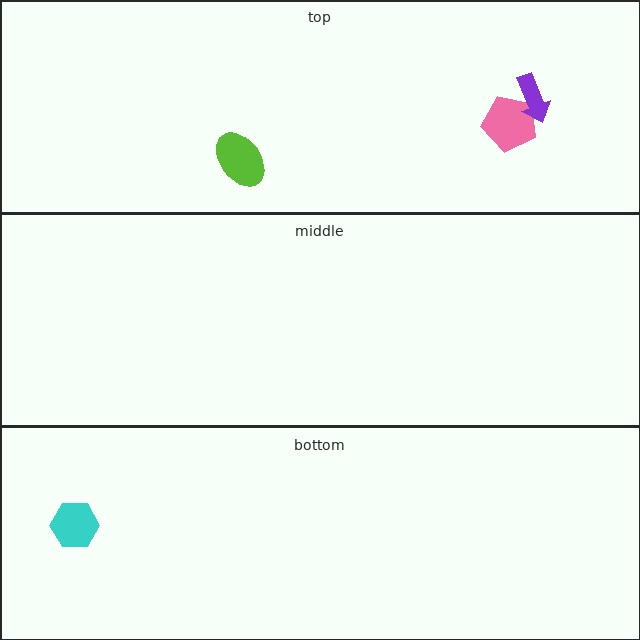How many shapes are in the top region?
3.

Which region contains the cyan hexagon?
The bottom region.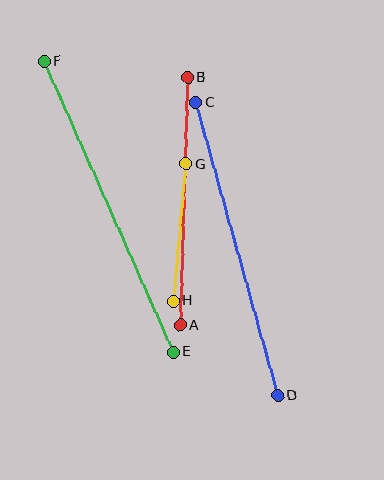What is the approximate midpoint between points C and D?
The midpoint is at approximately (237, 249) pixels.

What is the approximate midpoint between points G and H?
The midpoint is at approximately (180, 232) pixels.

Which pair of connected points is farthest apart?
Points E and F are farthest apart.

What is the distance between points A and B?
The distance is approximately 248 pixels.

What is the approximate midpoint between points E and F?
The midpoint is at approximately (108, 207) pixels.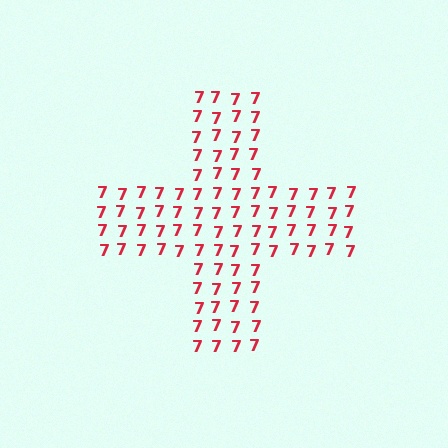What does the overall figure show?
The overall figure shows a cross.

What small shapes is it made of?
It is made of small digit 7's.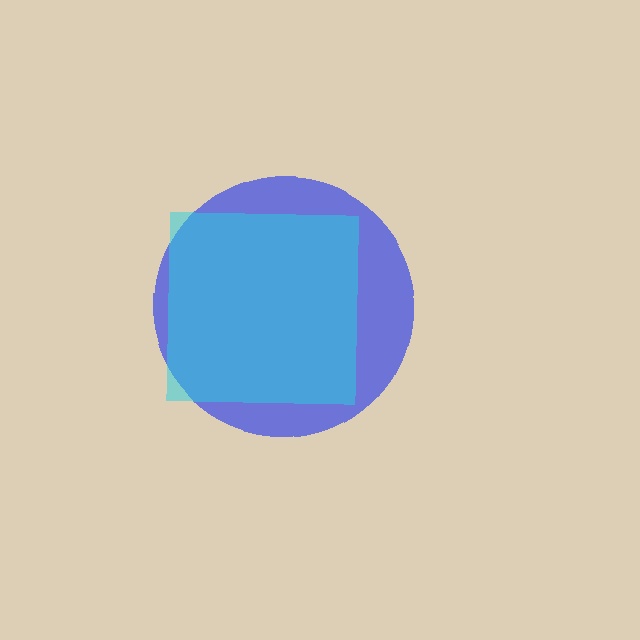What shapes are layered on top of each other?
The layered shapes are: a blue circle, a cyan square.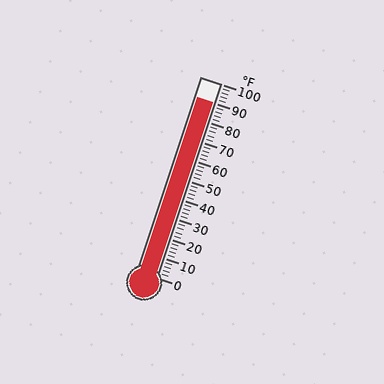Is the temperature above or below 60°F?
The temperature is above 60°F.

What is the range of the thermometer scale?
The thermometer scale ranges from 0°F to 100°F.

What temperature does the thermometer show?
The thermometer shows approximately 90°F.